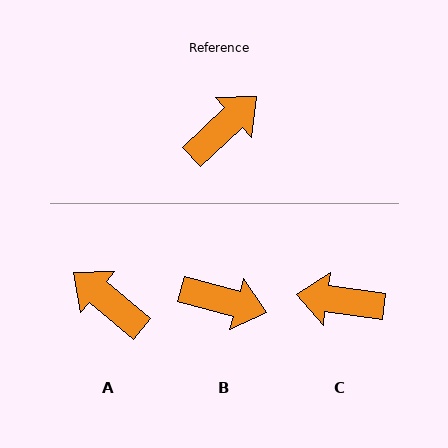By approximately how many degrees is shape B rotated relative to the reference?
Approximately 58 degrees clockwise.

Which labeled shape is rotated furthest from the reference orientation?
C, about 129 degrees away.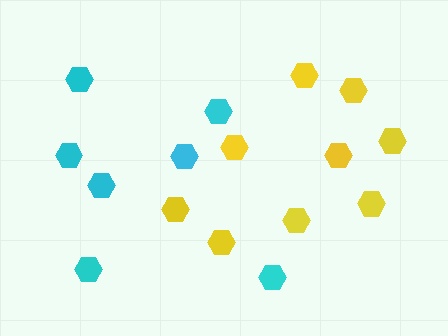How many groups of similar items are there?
There are 2 groups: one group of cyan hexagons (7) and one group of yellow hexagons (9).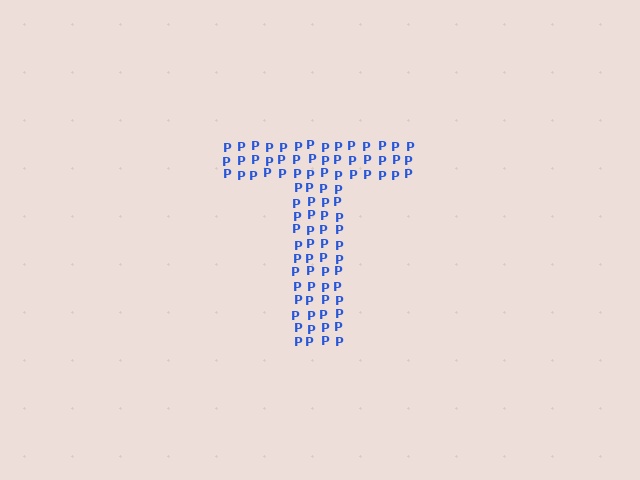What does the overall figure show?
The overall figure shows the letter T.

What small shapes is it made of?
It is made of small letter P's.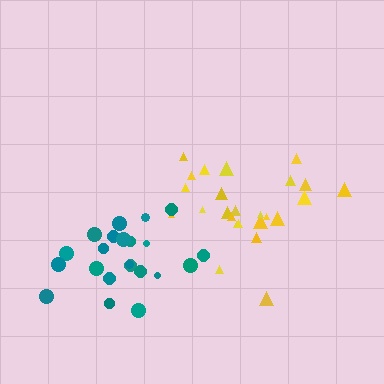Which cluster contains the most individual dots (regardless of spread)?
Yellow (25).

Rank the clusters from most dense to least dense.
teal, yellow.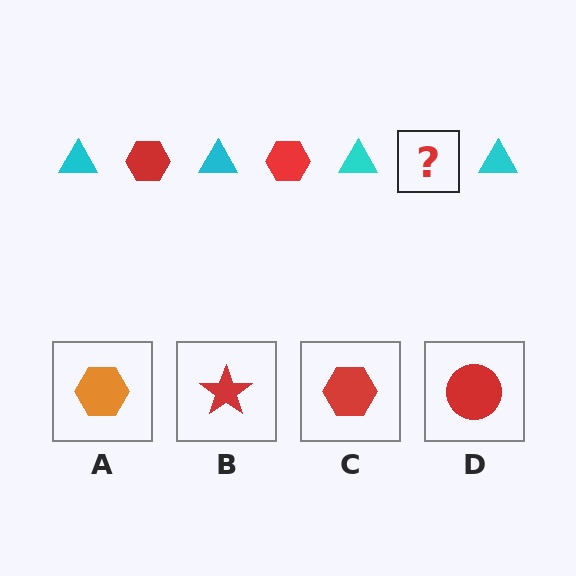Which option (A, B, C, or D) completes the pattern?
C.